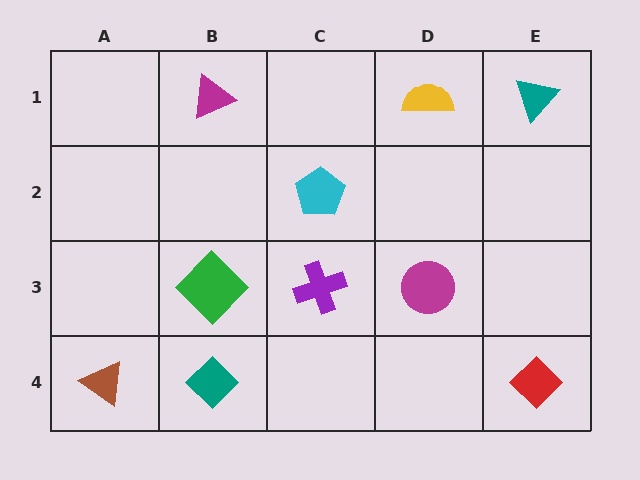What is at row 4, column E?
A red diamond.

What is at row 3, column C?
A purple cross.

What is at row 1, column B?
A magenta triangle.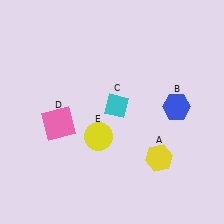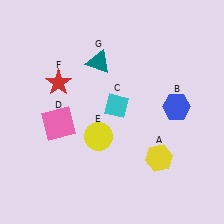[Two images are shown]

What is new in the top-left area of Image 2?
A red star (F) was added in the top-left area of Image 2.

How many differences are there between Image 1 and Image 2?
There are 2 differences between the two images.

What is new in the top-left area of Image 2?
A teal triangle (G) was added in the top-left area of Image 2.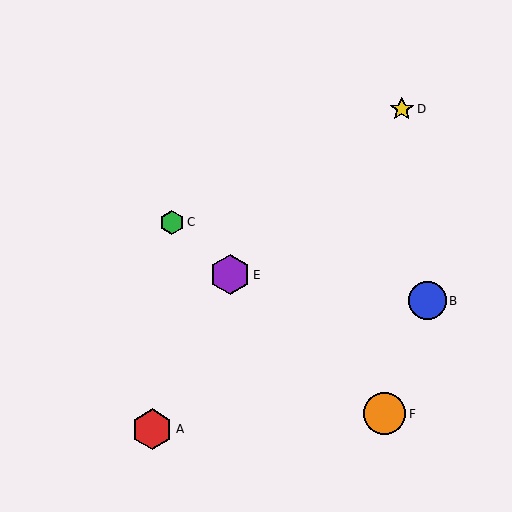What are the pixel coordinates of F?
Object F is at (385, 414).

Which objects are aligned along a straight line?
Objects C, E, F are aligned along a straight line.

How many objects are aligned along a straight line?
3 objects (C, E, F) are aligned along a straight line.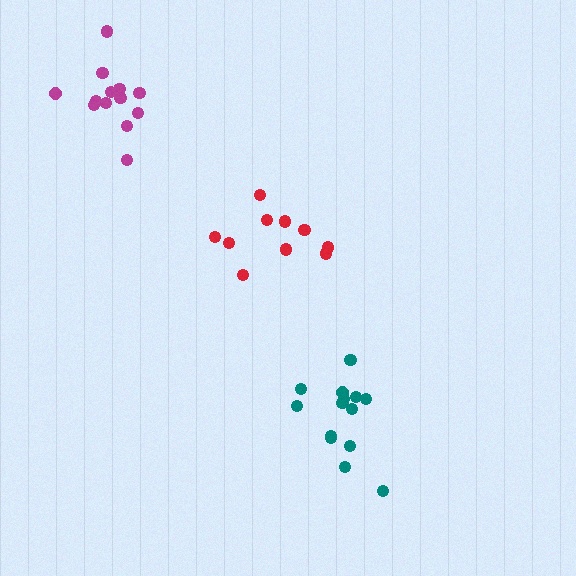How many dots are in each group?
Group 1: 14 dots, Group 2: 13 dots, Group 3: 10 dots (37 total).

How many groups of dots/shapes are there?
There are 3 groups.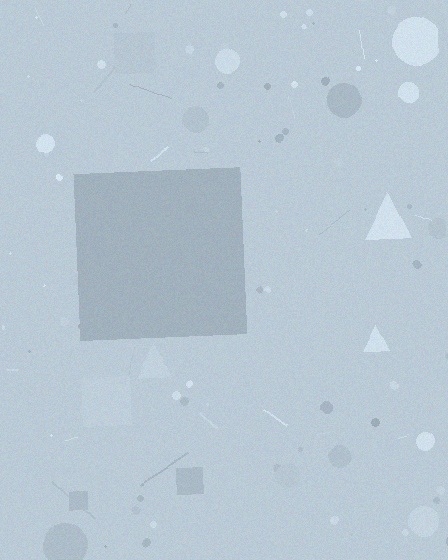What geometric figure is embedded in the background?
A square is embedded in the background.